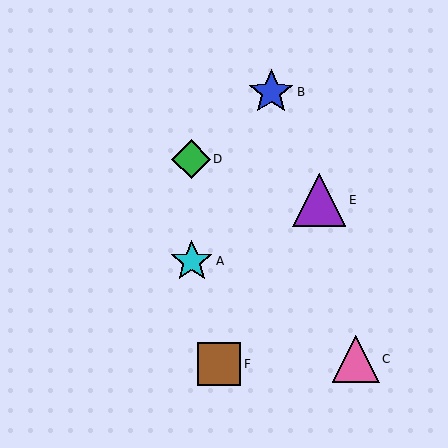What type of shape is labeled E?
Shape E is a purple triangle.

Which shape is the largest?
The purple triangle (labeled E) is the largest.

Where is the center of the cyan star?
The center of the cyan star is at (192, 261).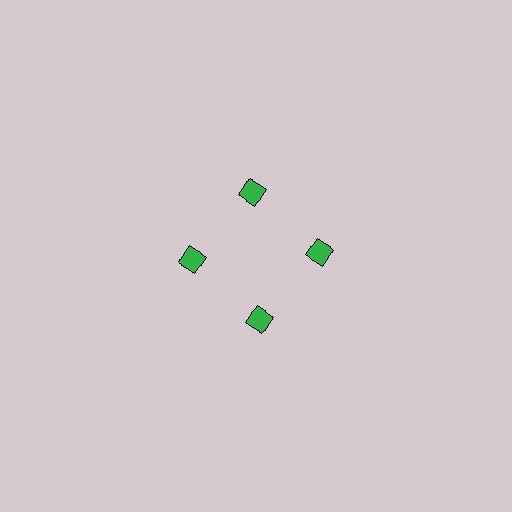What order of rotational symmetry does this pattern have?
This pattern has 4-fold rotational symmetry.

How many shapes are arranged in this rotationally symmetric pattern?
There are 4 shapes, arranged in 4 groups of 1.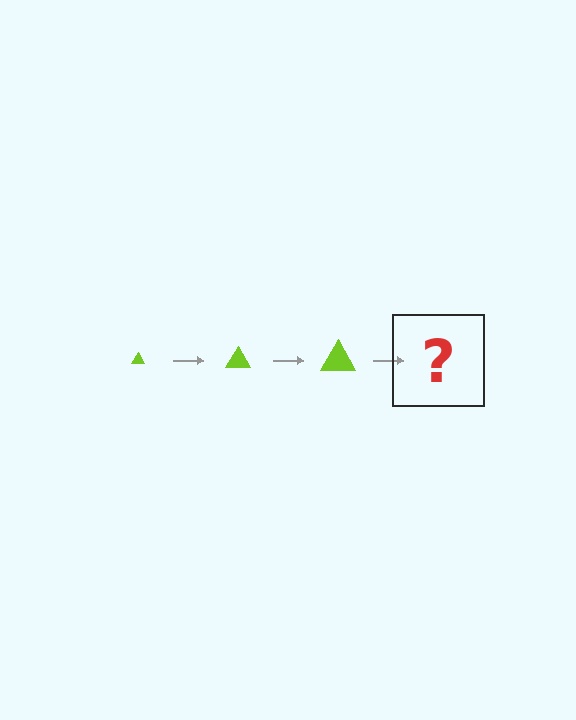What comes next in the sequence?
The next element should be a lime triangle, larger than the previous one.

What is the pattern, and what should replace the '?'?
The pattern is that the triangle gets progressively larger each step. The '?' should be a lime triangle, larger than the previous one.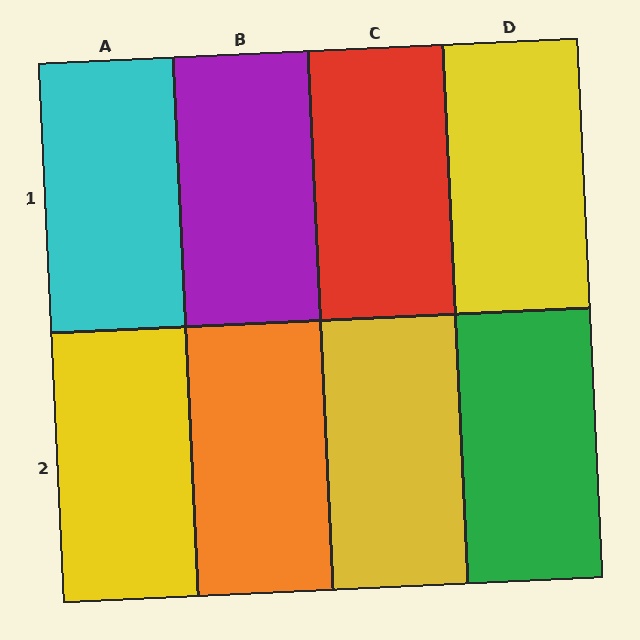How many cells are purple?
1 cell is purple.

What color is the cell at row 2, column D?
Green.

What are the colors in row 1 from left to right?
Cyan, purple, red, yellow.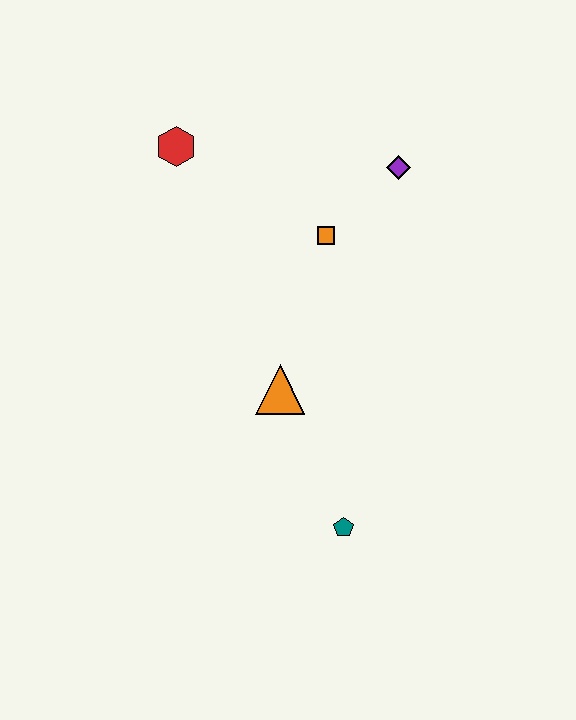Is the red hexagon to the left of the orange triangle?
Yes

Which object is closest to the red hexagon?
The orange square is closest to the red hexagon.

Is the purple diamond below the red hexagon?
Yes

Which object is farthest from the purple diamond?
The teal pentagon is farthest from the purple diamond.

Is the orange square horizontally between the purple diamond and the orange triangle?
Yes